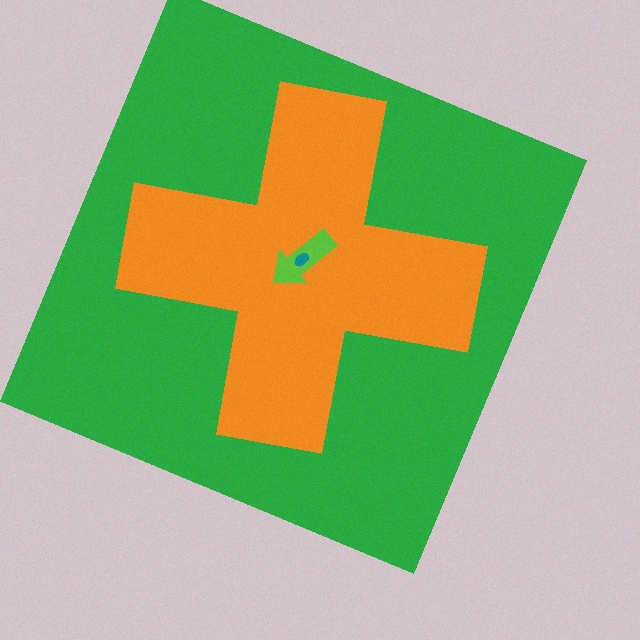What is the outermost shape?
The green square.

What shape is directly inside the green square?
The orange cross.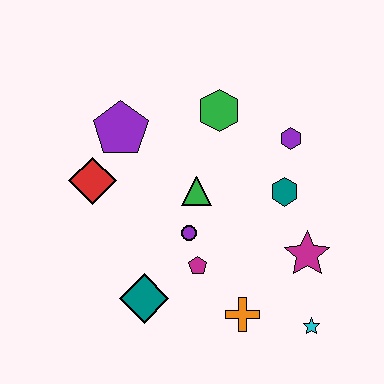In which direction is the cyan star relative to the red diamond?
The cyan star is to the right of the red diamond.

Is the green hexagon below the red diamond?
No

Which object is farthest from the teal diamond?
The purple hexagon is farthest from the teal diamond.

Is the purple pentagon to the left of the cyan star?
Yes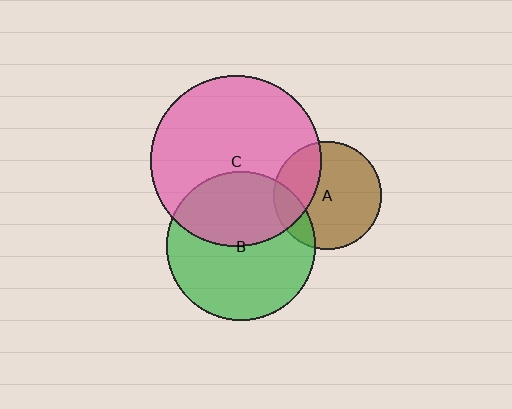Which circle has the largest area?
Circle C (pink).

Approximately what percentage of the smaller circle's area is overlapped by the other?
Approximately 40%.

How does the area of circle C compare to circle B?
Approximately 1.3 times.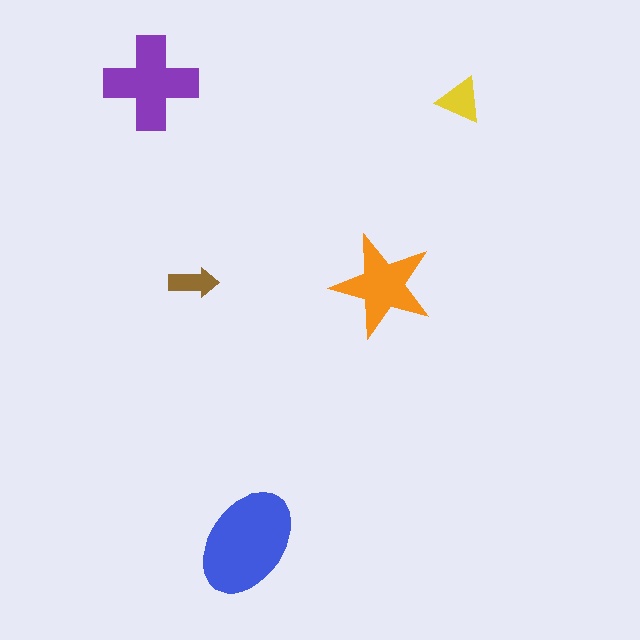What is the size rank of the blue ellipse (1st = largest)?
1st.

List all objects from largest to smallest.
The blue ellipse, the purple cross, the orange star, the yellow triangle, the brown arrow.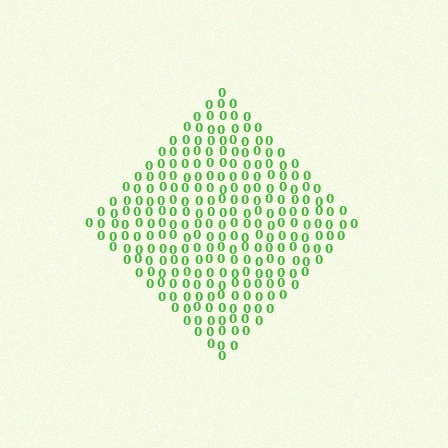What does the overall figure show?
The overall figure shows a diamond.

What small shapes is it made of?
It is made of small digit 0's.